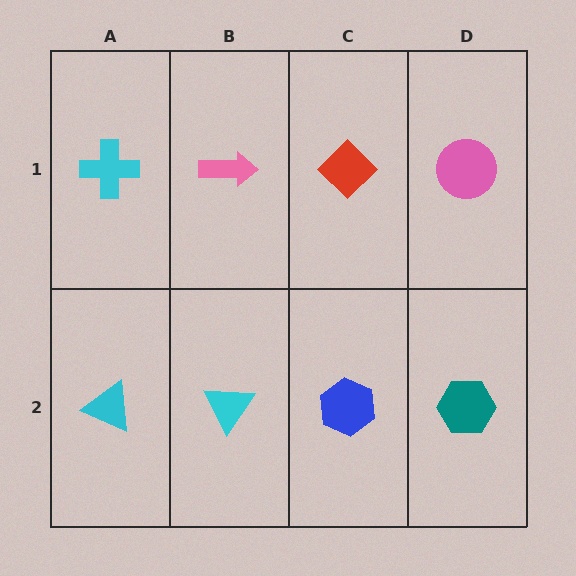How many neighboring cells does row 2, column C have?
3.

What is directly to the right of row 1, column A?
A pink arrow.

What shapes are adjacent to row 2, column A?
A cyan cross (row 1, column A), a cyan triangle (row 2, column B).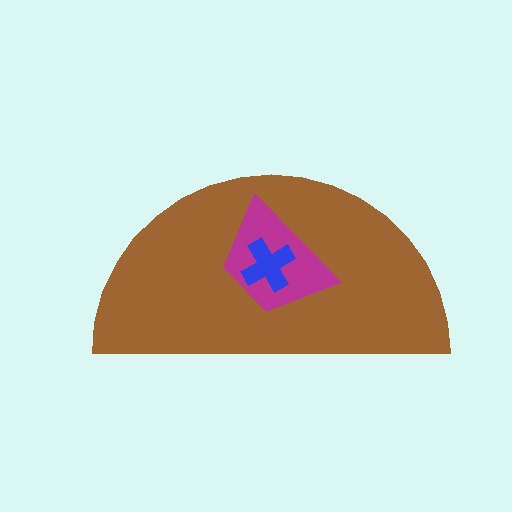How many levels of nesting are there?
3.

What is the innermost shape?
The blue cross.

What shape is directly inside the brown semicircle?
The magenta trapezoid.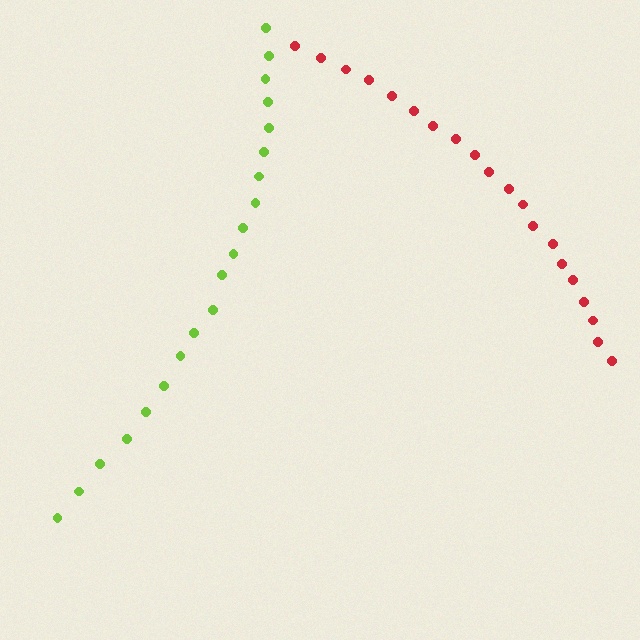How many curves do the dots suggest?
There are 2 distinct paths.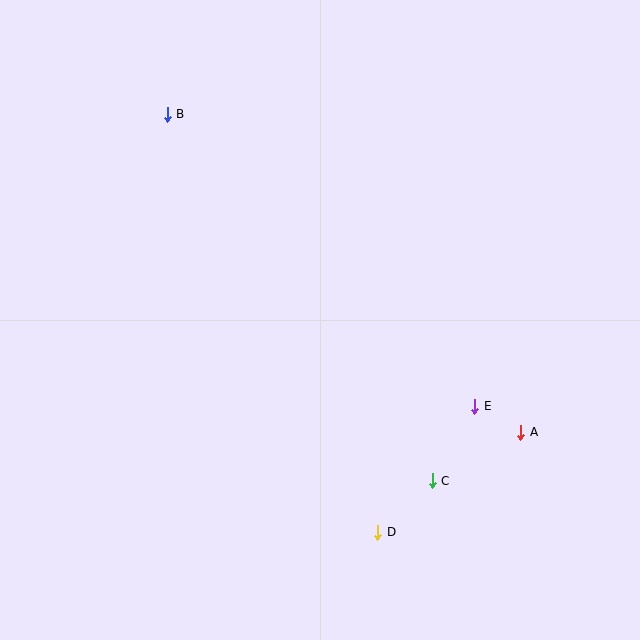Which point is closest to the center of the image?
Point E at (475, 406) is closest to the center.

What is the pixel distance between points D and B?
The distance between D and B is 468 pixels.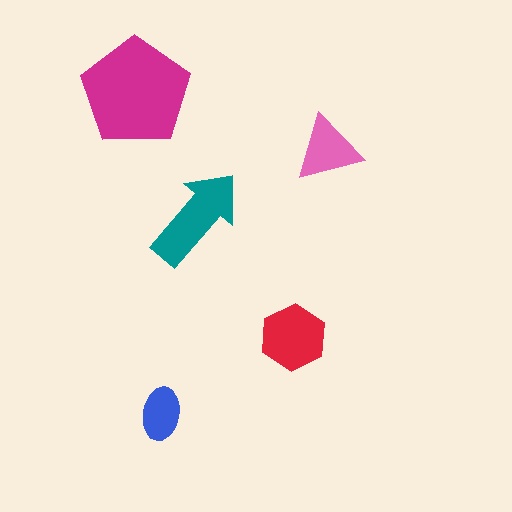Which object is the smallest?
The blue ellipse.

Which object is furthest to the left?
The magenta pentagon is leftmost.